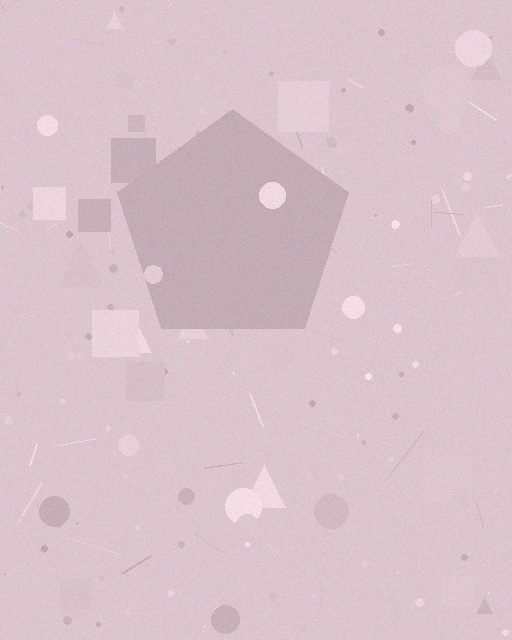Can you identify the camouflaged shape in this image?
The camouflaged shape is a pentagon.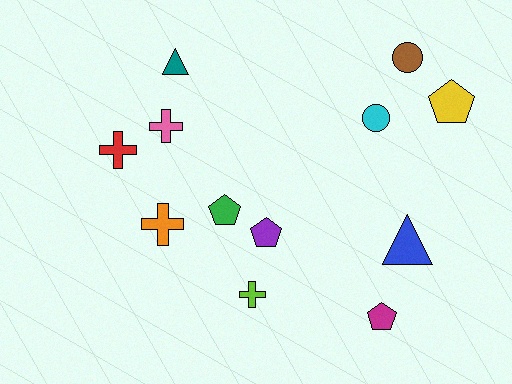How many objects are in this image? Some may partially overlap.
There are 12 objects.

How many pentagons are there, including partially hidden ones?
There are 4 pentagons.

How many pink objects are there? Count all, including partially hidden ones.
There is 1 pink object.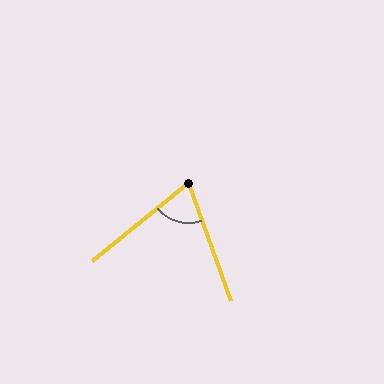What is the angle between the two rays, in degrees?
Approximately 71 degrees.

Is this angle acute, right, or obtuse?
It is acute.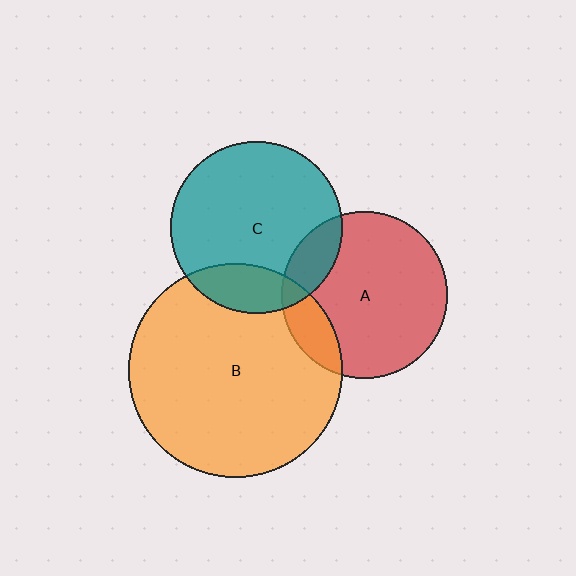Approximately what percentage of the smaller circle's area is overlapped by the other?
Approximately 15%.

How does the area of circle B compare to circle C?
Approximately 1.6 times.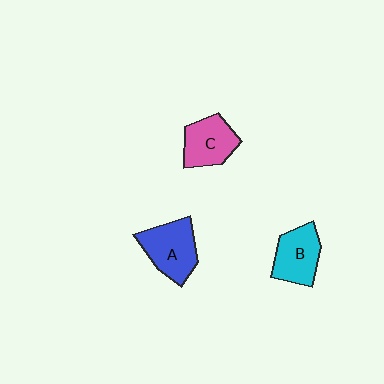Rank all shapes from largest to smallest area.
From largest to smallest: A (blue), B (cyan), C (pink).